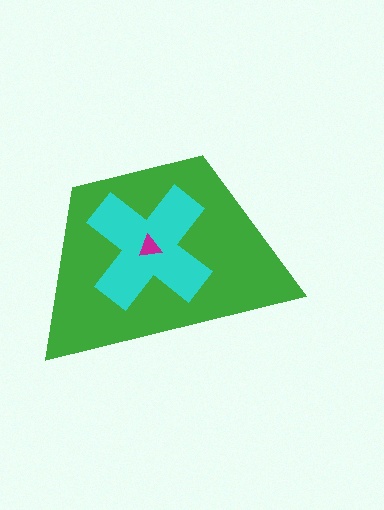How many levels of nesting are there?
3.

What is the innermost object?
The magenta triangle.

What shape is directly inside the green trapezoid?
The cyan cross.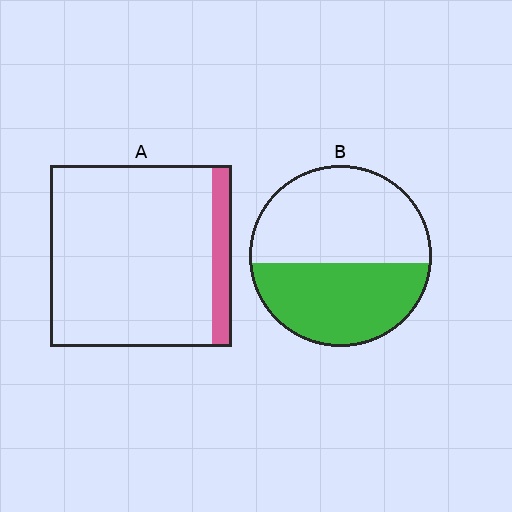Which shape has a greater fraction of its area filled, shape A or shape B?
Shape B.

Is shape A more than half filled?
No.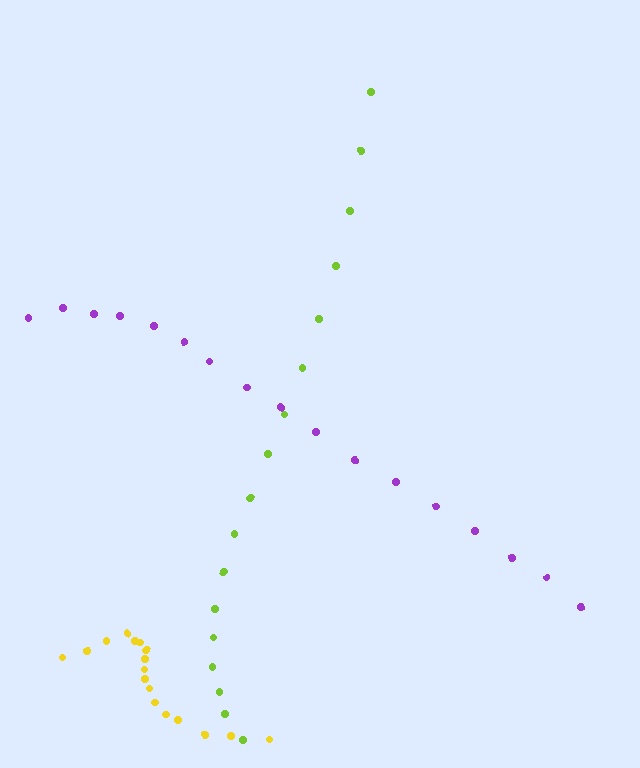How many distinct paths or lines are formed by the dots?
There are 3 distinct paths.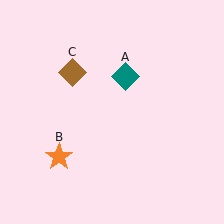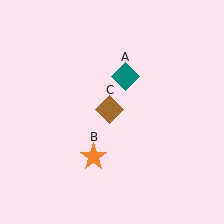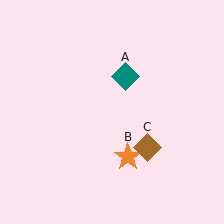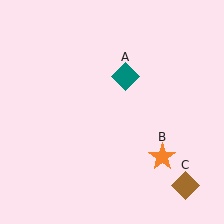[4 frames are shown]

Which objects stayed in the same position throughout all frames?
Teal diamond (object A) remained stationary.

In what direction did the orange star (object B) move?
The orange star (object B) moved right.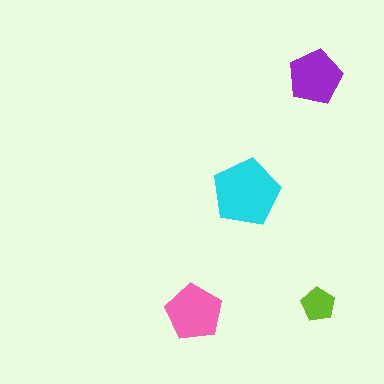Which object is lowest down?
The pink pentagon is bottommost.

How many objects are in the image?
There are 4 objects in the image.